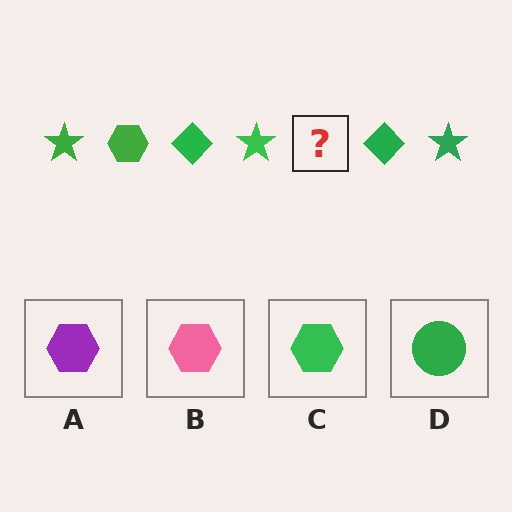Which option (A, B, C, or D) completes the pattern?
C.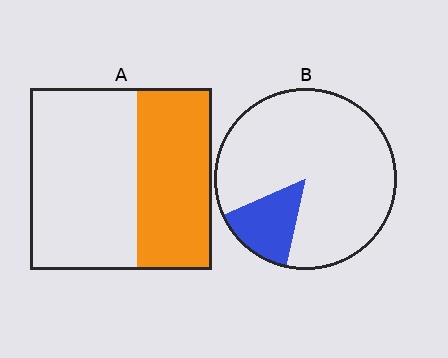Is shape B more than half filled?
No.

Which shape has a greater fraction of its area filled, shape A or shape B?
Shape A.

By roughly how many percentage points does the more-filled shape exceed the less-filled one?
By roughly 25 percentage points (A over B).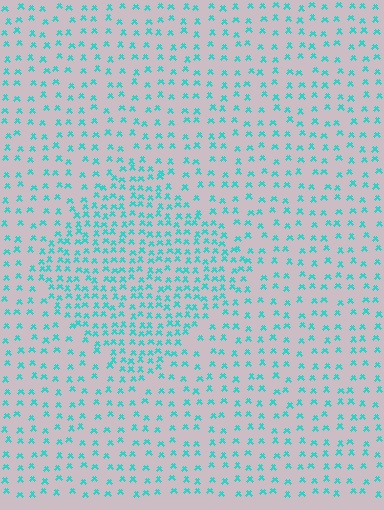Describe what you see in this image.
The image contains small cyan elements arranged at two different densities. A diamond-shaped region is visible where the elements are more densely packed than the surrounding area.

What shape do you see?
I see a diamond.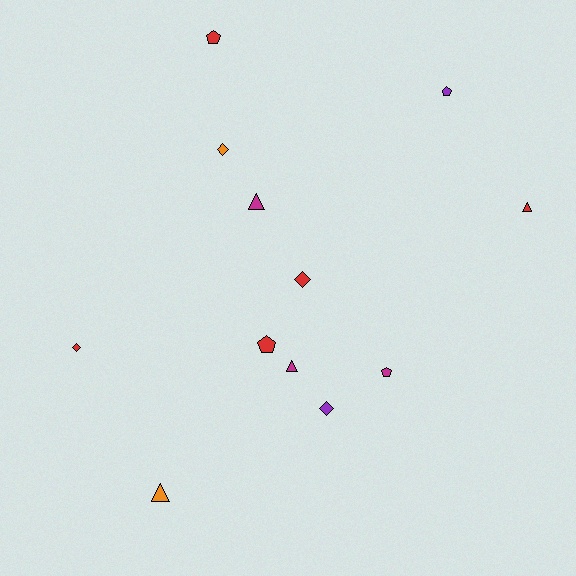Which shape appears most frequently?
Pentagon, with 4 objects.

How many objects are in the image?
There are 12 objects.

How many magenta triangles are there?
There are 2 magenta triangles.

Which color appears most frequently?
Red, with 5 objects.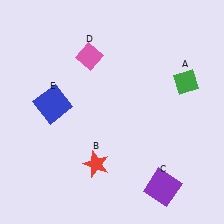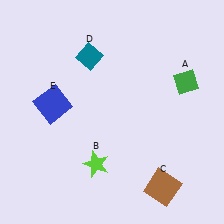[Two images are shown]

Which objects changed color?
B changed from red to lime. C changed from purple to brown. D changed from pink to teal.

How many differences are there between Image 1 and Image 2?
There are 3 differences between the two images.